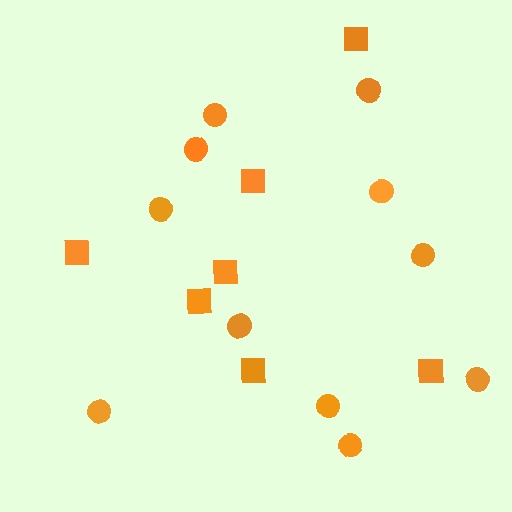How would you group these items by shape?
There are 2 groups: one group of squares (7) and one group of circles (11).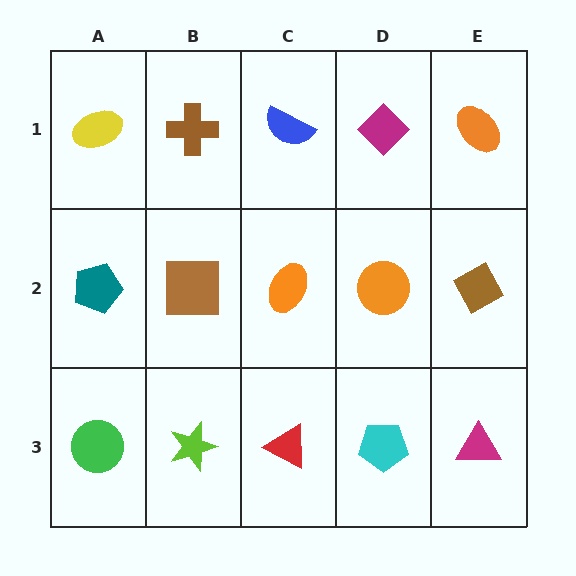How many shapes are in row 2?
5 shapes.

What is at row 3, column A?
A green circle.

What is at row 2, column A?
A teal pentagon.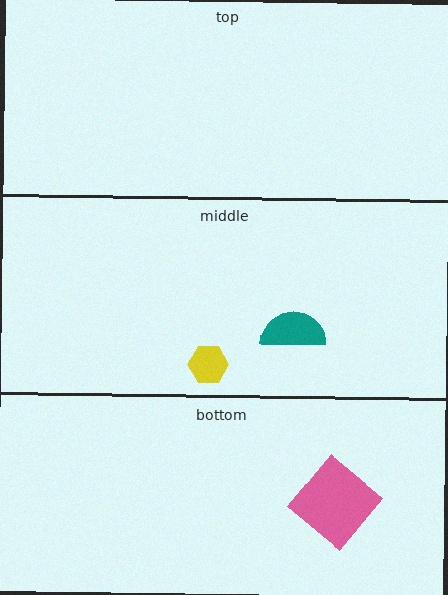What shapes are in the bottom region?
The pink diamond.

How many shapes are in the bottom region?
1.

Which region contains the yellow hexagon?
The middle region.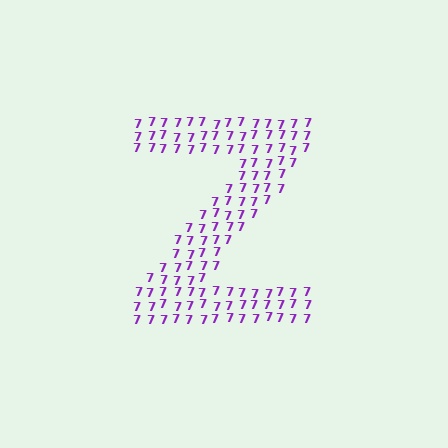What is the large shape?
The large shape is the letter Z.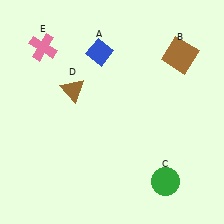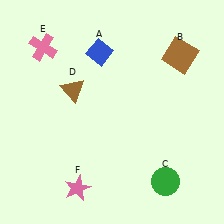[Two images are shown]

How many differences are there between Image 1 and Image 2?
There is 1 difference between the two images.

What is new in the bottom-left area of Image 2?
A pink star (F) was added in the bottom-left area of Image 2.